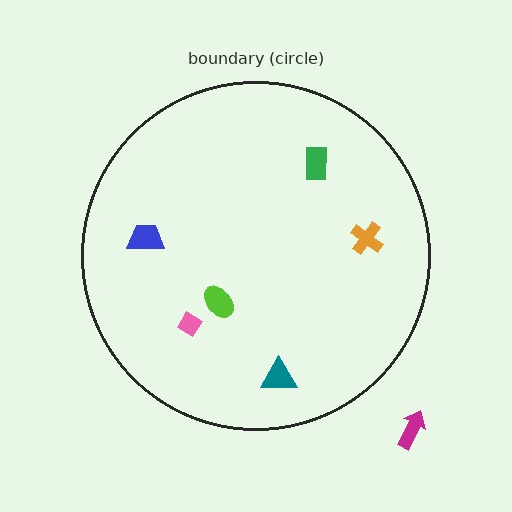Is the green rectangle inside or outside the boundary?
Inside.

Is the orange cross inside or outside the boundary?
Inside.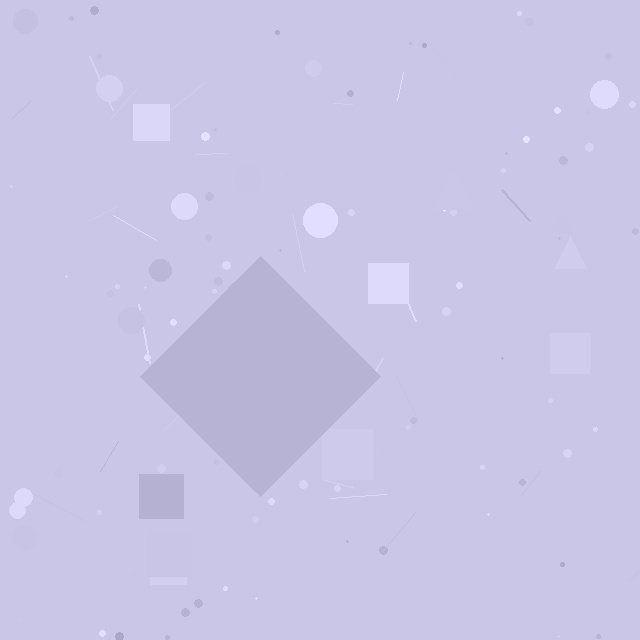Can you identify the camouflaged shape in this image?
The camouflaged shape is a diamond.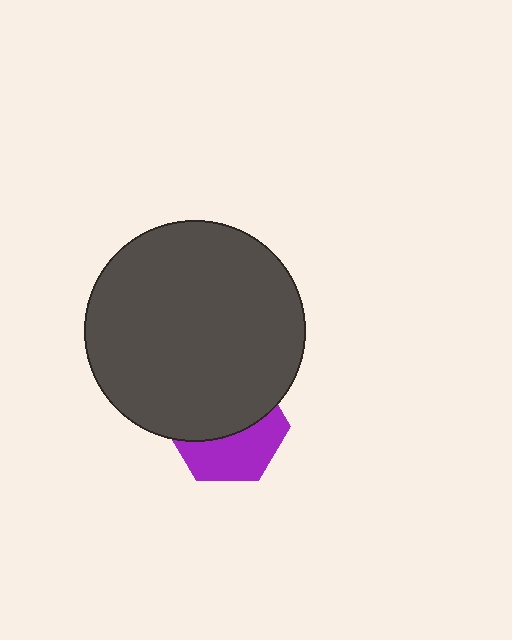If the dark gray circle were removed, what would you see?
You would see the complete purple hexagon.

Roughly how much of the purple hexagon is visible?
A small part of it is visible (roughly 45%).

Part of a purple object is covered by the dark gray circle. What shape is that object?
It is a hexagon.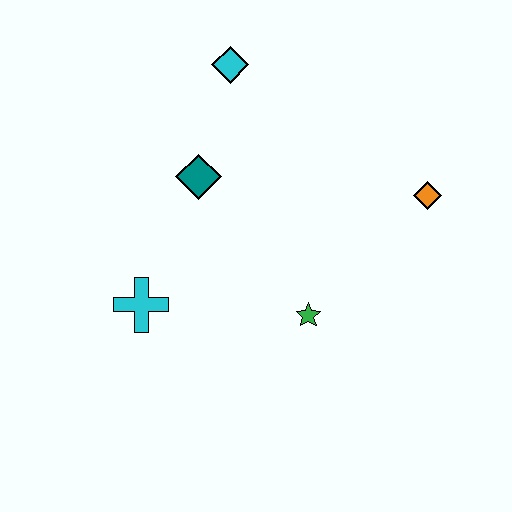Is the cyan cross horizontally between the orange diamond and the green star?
No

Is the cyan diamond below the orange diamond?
No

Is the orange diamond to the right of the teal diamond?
Yes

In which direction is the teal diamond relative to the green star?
The teal diamond is above the green star.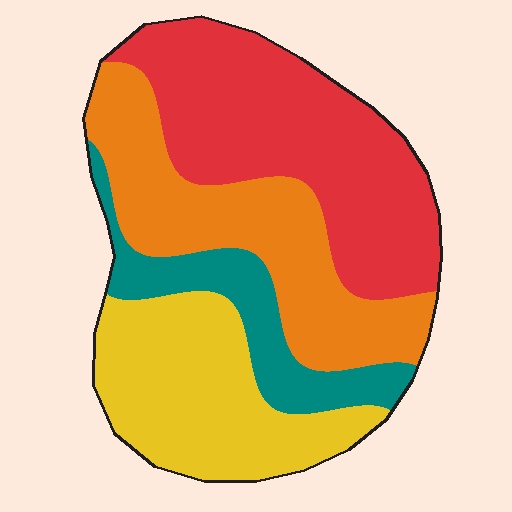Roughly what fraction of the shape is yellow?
Yellow takes up about one quarter (1/4) of the shape.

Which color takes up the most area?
Red, at roughly 35%.